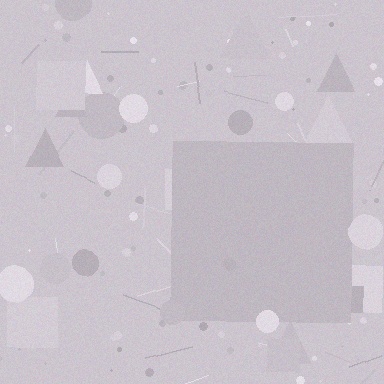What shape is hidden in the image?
A square is hidden in the image.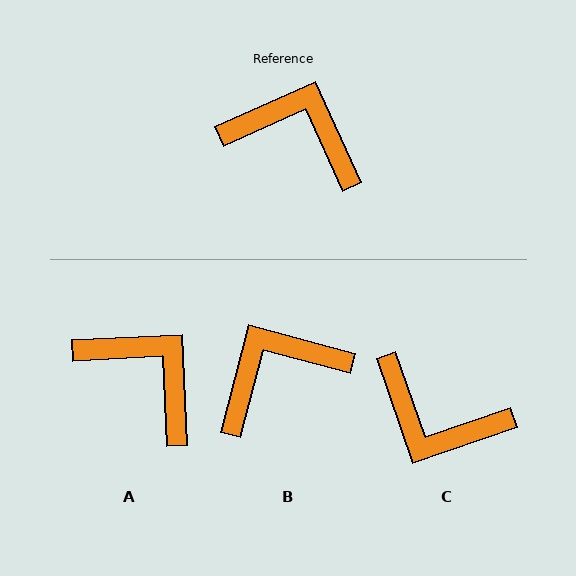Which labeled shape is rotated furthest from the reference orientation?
C, about 175 degrees away.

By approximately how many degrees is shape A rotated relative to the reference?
Approximately 22 degrees clockwise.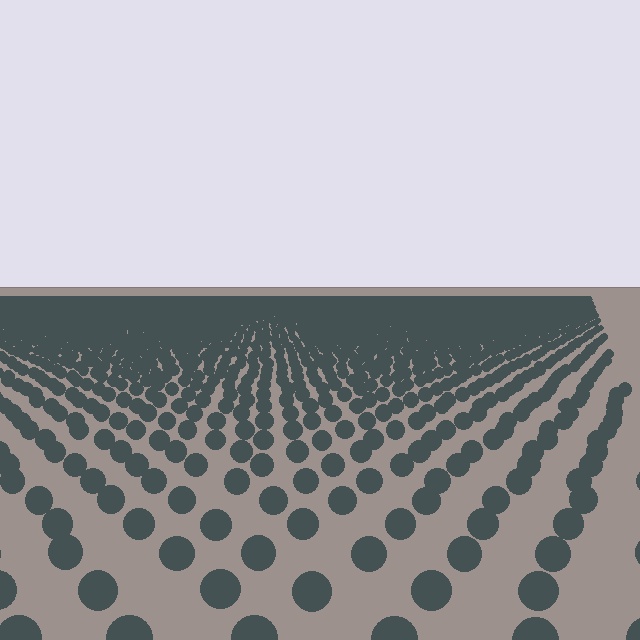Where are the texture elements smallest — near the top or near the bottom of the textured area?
Near the top.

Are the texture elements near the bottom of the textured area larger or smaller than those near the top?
Larger. Near the bottom, elements are closer to the viewer and appear at a bigger on-screen size.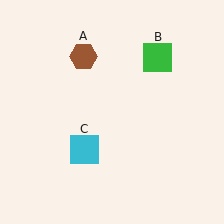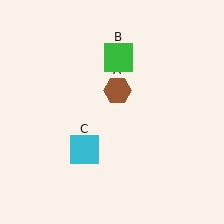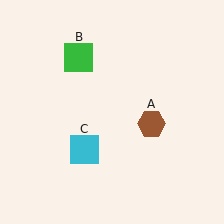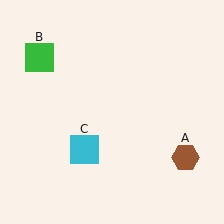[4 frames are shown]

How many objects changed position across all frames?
2 objects changed position: brown hexagon (object A), green square (object B).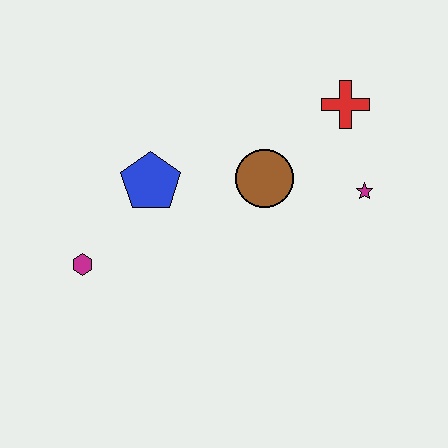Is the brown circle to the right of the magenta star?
No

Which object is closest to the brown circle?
The magenta star is closest to the brown circle.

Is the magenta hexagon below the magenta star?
Yes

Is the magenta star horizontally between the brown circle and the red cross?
No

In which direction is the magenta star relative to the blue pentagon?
The magenta star is to the right of the blue pentagon.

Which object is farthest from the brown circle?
The magenta hexagon is farthest from the brown circle.